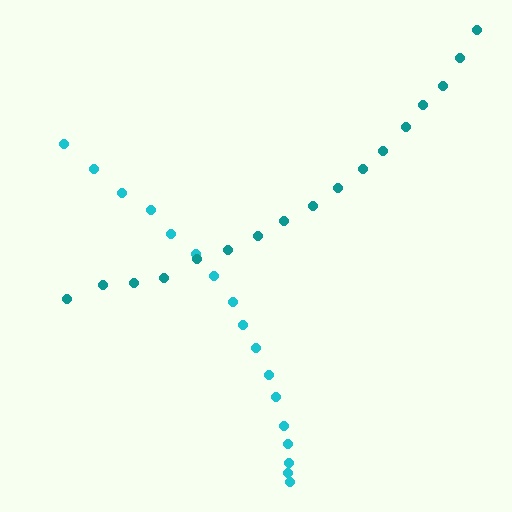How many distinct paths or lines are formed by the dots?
There are 2 distinct paths.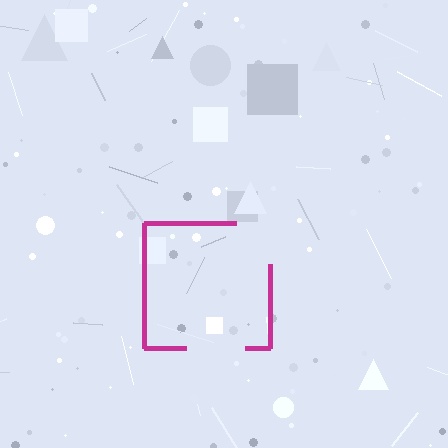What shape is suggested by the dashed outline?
The dashed outline suggests a square.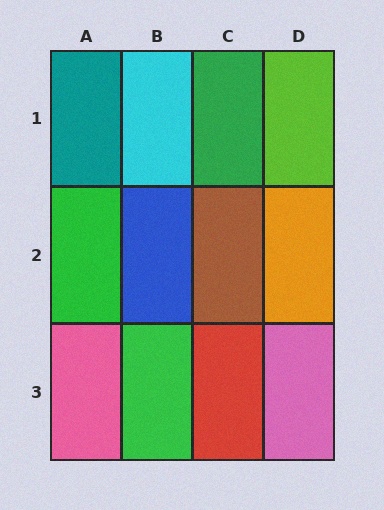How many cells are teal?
1 cell is teal.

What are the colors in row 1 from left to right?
Teal, cyan, green, lime.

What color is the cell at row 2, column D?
Orange.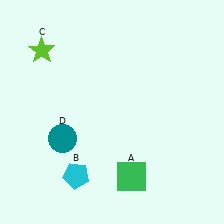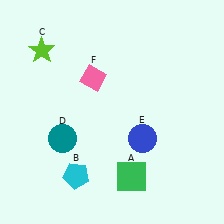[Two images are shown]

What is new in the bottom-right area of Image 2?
A blue circle (E) was added in the bottom-right area of Image 2.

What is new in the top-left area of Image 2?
A pink diamond (F) was added in the top-left area of Image 2.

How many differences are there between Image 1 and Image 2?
There are 2 differences between the two images.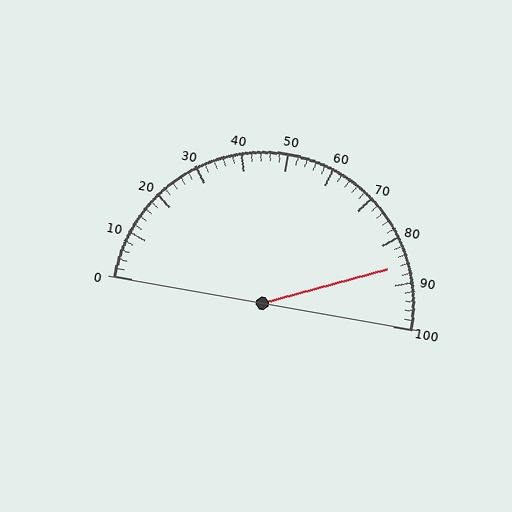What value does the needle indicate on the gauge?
The needle indicates approximately 86.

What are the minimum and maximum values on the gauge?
The gauge ranges from 0 to 100.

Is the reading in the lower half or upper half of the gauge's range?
The reading is in the upper half of the range (0 to 100).